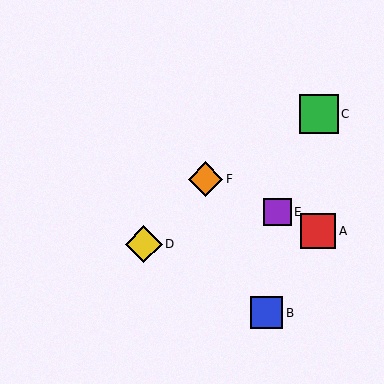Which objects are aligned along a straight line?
Objects A, E, F are aligned along a straight line.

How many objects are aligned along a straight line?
3 objects (A, E, F) are aligned along a straight line.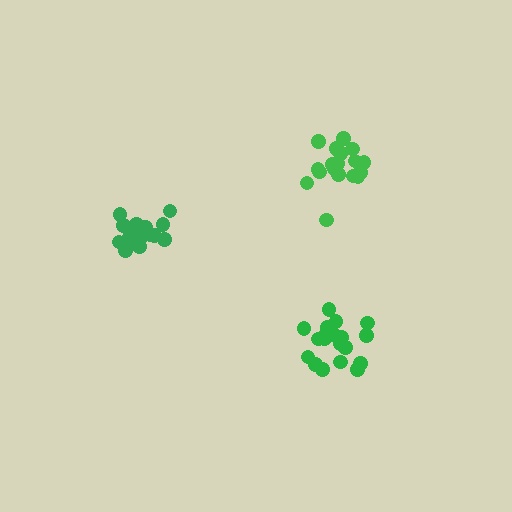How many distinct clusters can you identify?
There are 3 distinct clusters.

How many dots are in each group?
Group 1: 18 dots, Group 2: 19 dots, Group 3: 18 dots (55 total).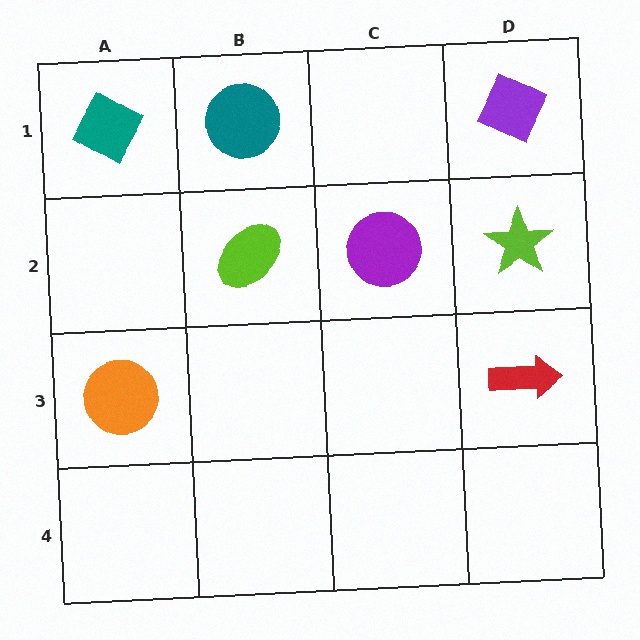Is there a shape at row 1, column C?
No, that cell is empty.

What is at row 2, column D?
A lime star.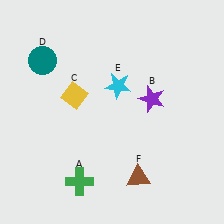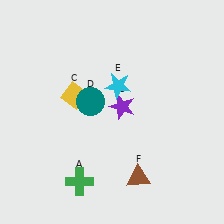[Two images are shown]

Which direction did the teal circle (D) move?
The teal circle (D) moved right.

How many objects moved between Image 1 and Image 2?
2 objects moved between the two images.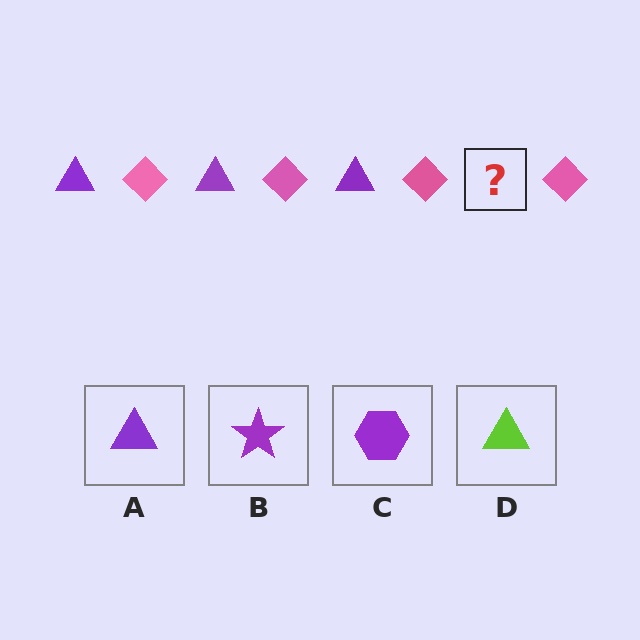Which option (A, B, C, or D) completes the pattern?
A.